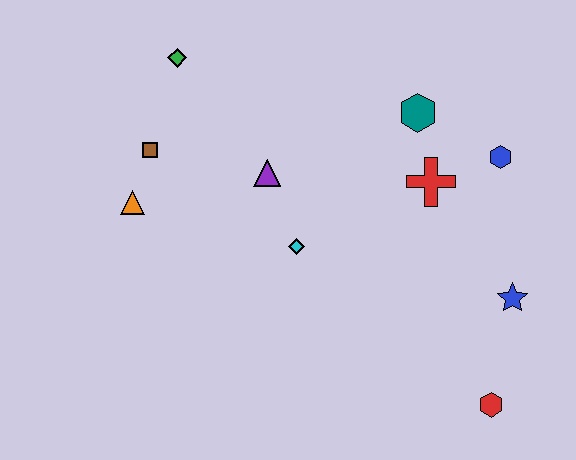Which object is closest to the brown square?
The orange triangle is closest to the brown square.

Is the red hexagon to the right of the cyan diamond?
Yes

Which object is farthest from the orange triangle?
The red hexagon is farthest from the orange triangle.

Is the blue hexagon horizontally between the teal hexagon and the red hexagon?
No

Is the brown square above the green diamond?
No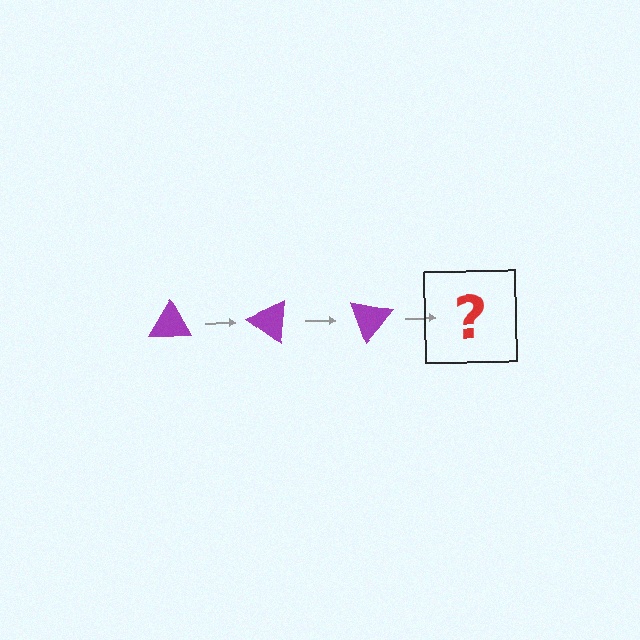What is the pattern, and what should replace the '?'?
The pattern is that the triangle rotates 35 degrees each step. The '?' should be a purple triangle rotated 105 degrees.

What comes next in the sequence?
The next element should be a purple triangle rotated 105 degrees.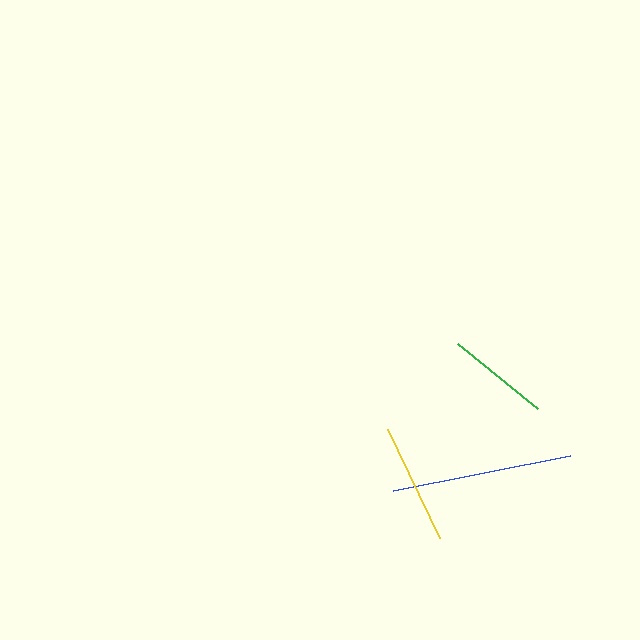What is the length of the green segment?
The green segment is approximately 103 pixels long.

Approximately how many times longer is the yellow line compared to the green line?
The yellow line is approximately 1.2 times the length of the green line.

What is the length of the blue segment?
The blue segment is approximately 180 pixels long.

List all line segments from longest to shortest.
From longest to shortest: blue, yellow, green.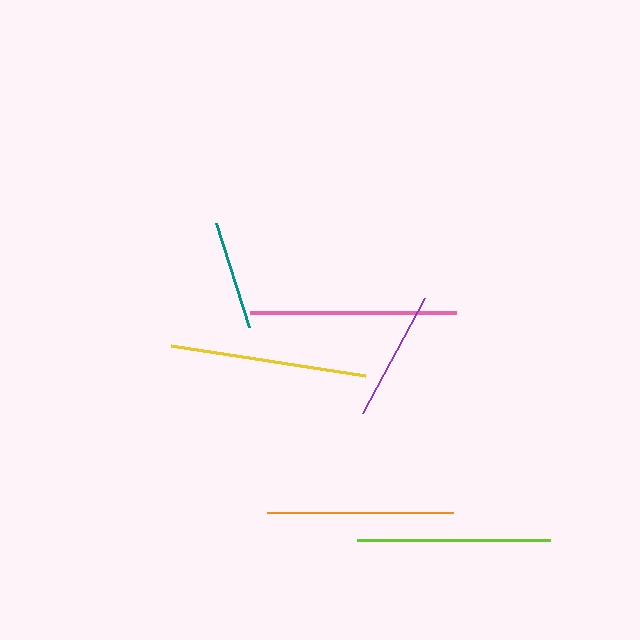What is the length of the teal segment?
The teal segment is approximately 109 pixels long.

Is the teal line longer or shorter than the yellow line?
The yellow line is longer than the teal line.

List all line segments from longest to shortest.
From longest to shortest: pink, yellow, lime, orange, purple, teal.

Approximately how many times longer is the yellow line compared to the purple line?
The yellow line is approximately 1.5 times the length of the purple line.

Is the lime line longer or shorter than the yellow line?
The yellow line is longer than the lime line.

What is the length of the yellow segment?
The yellow segment is approximately 197 pixels long.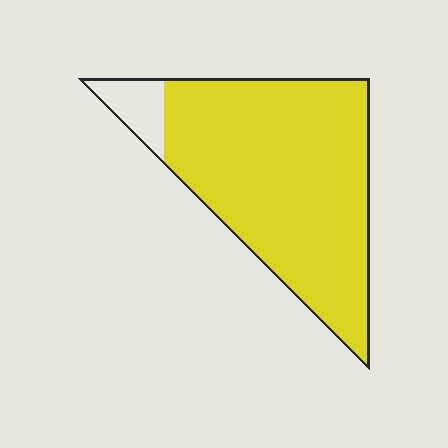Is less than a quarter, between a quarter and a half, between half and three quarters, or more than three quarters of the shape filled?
More than three quarters.